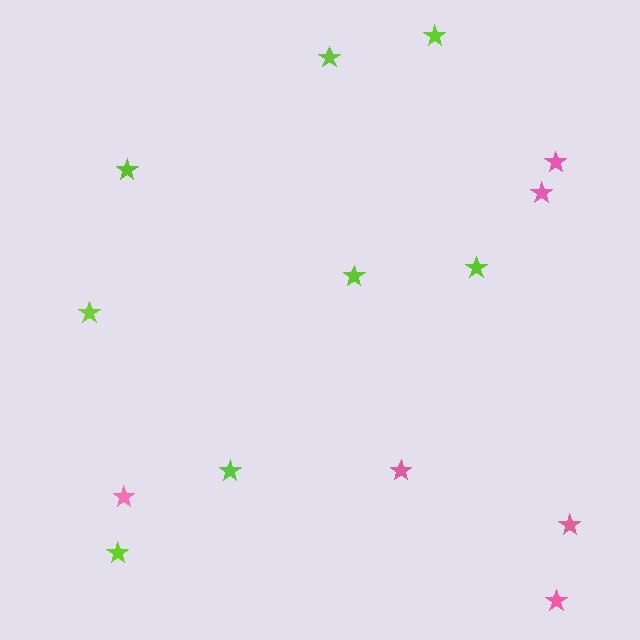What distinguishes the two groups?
There are 2 groups: one group of pink stars (6) and one group of lime stars (8).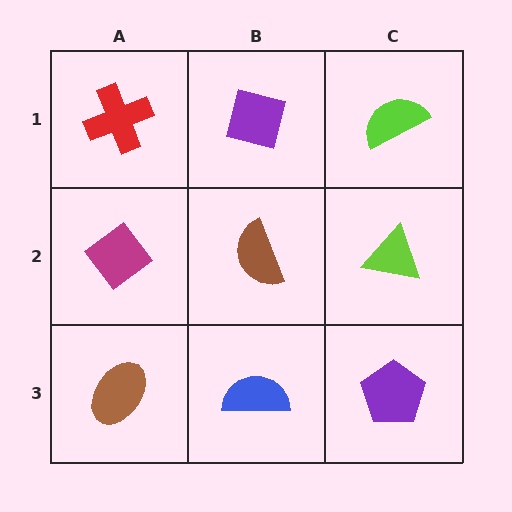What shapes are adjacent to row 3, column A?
A magenta diamond (row 2, column A), a blue semicircle (row 3, column B).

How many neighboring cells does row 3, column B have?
3.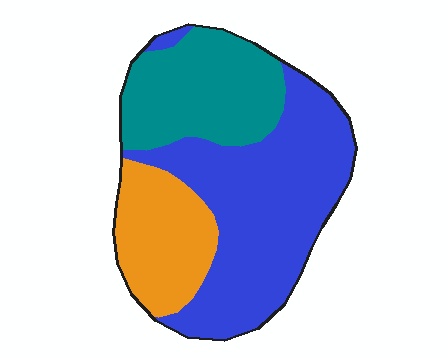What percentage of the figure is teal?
Teal covers around 30% of the figure.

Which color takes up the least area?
Orange, at roughly 20%.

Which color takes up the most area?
Blue, at roughly 50%.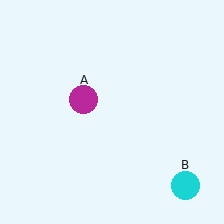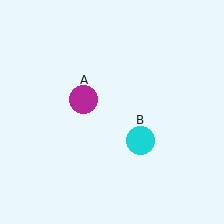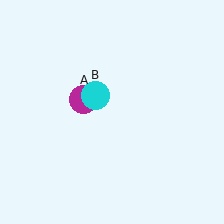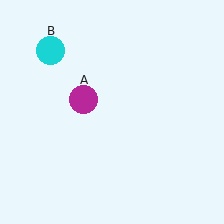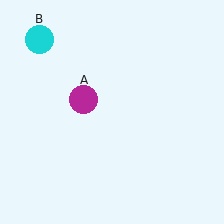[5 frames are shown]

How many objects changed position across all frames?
1 object changed position: cyan circle (object B).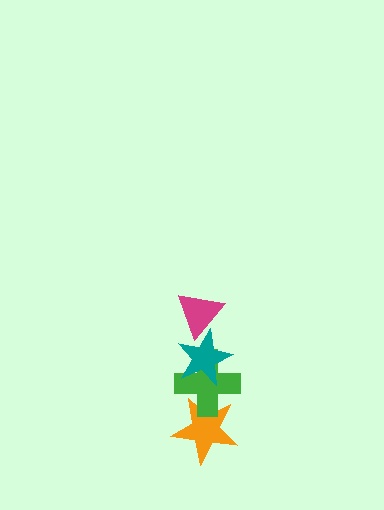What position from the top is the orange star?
The orange star is 4th from the top.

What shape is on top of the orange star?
The green cross is on top of the orange star.